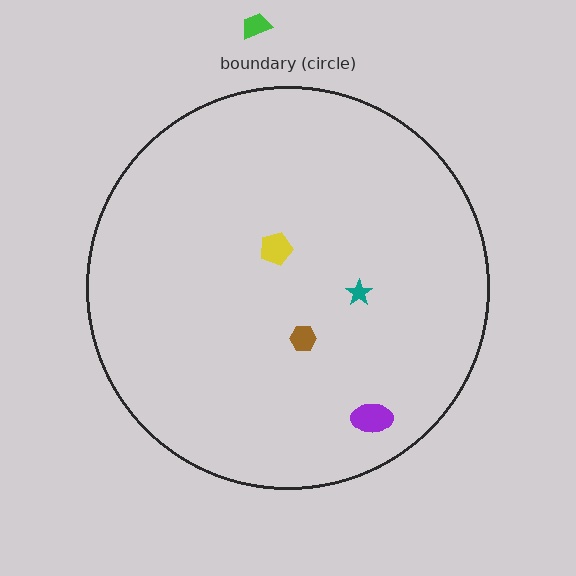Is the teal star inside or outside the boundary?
Inside.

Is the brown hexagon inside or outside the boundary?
Inside.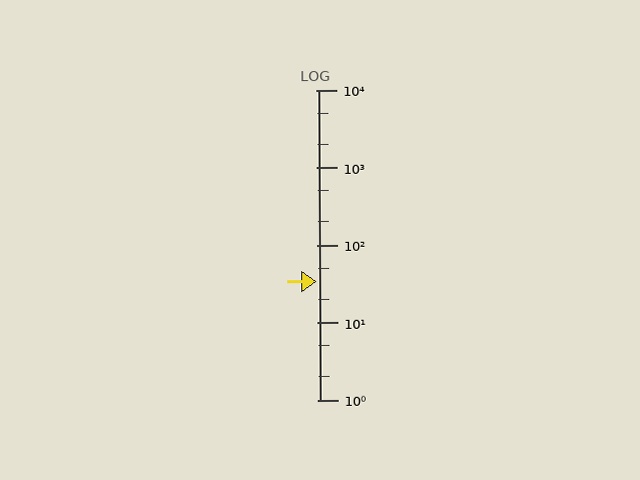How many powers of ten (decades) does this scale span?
The scale spans 4 decades, from 1 to 10000.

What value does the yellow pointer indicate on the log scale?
The pointer indicates approximately 34.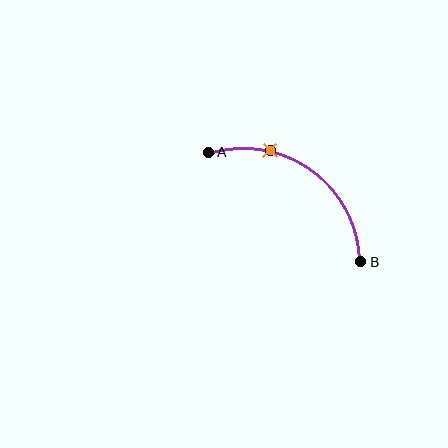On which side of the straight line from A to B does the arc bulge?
The arc bulges above and to the right of the straight line connecting A and B.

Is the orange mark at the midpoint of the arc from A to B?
No. The orange mark lies on the arc but is closer to endpoint A. The arc midpoint would be at the point on the curve equidistant along the arc from both A and B.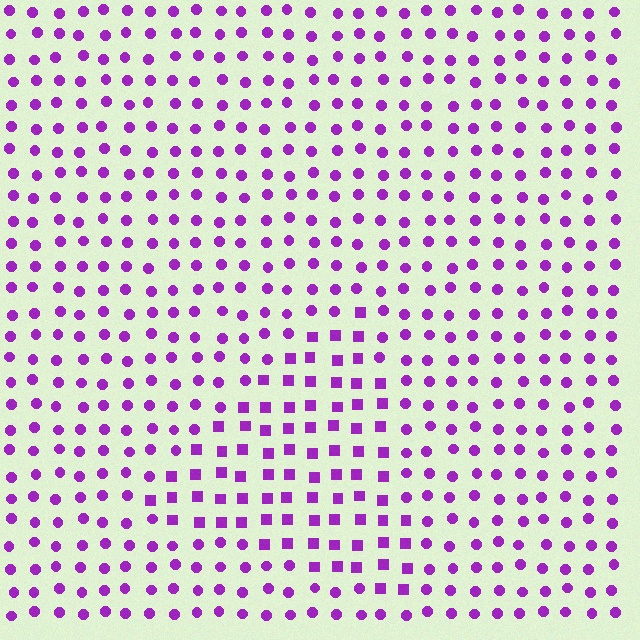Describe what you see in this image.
The image is filled with small purple elements arranged in a uniform grid. A triangle-shaped region contains squares, while the surrounding area contains circles. The boundary is defined purely by the change in element shape.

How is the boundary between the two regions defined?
The boundary is defined by a change in element shape: squares inside vs. circles outside. All elements share the same color and spacing.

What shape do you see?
I see a triangle.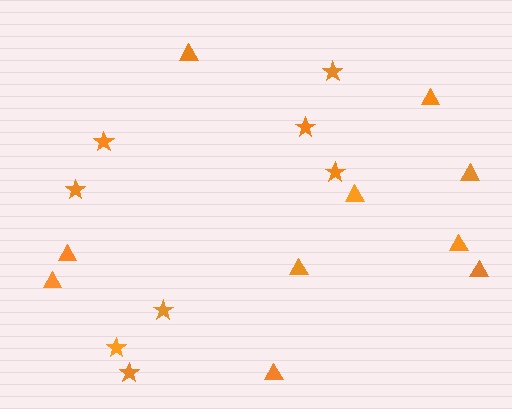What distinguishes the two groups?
There are 2 groups: one group of stars (8) and one group of triangles (10).